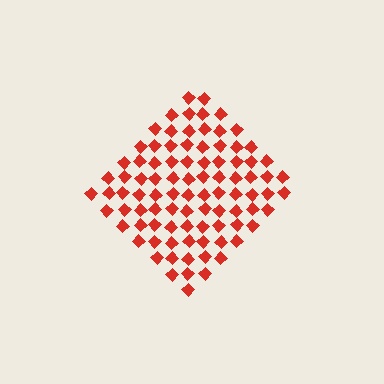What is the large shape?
The large shape is a diamond.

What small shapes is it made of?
It is made of small diamonds.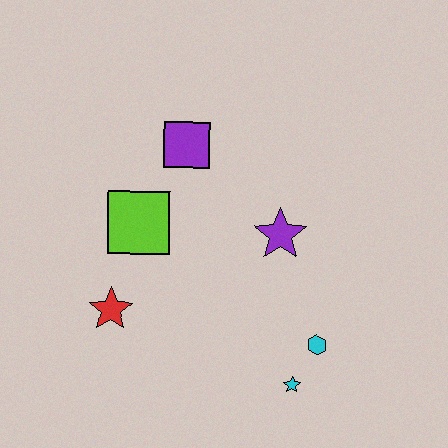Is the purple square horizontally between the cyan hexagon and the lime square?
Yes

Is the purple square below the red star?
No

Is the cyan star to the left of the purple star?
No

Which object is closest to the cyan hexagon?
The cyan star is closest to the cyan hexagon.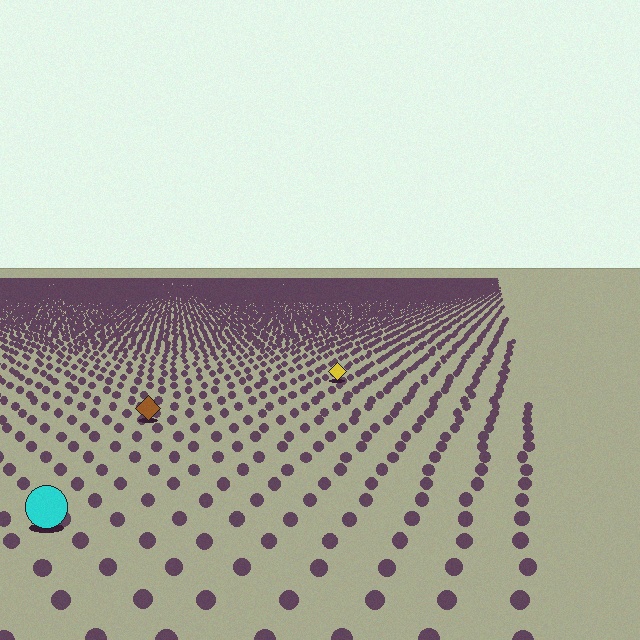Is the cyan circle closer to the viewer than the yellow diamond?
Yes. The cyan circle is closer — you can tell from the texture gradient: the ground texture is coarser near it.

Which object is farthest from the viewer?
The yellow diamond is farthest from the viewer. It appears smaller and the ground texture around it is denser.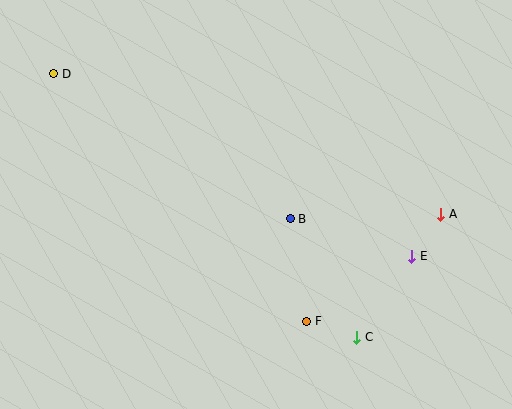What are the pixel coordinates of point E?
Point E is at (412, 256).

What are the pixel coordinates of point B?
Point B is at (290, 219).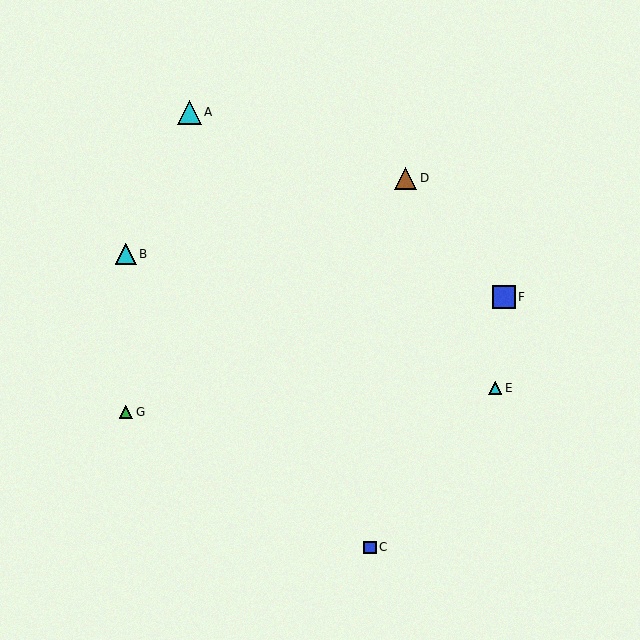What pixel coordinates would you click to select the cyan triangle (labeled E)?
Click at (495, 388) to select the cyan triangle E.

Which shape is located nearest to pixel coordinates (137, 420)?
The green triangle (labeled G) at (126, 412) is nearest to that location.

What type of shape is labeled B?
Shape B is a cyan triangle.